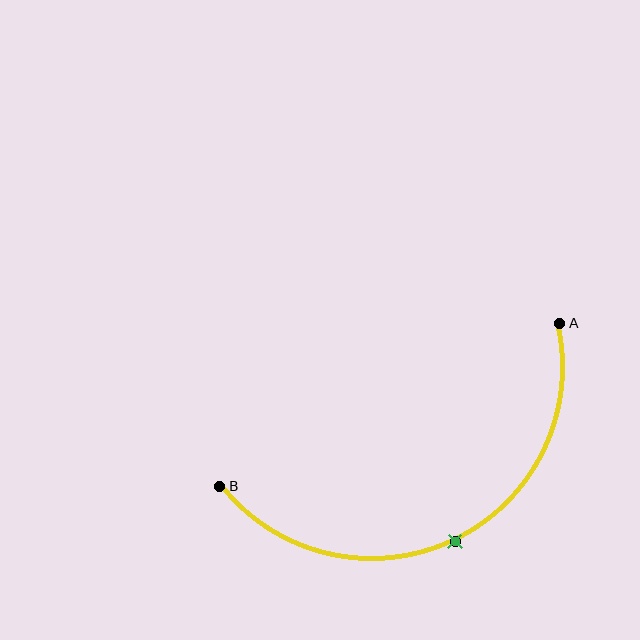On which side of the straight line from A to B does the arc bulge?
The arc bulges below the straight line connecting A and B.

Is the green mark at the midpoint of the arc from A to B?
Yes. The green mark lies on the arc at equal arc-length from both A and B — it is the arc midpoint.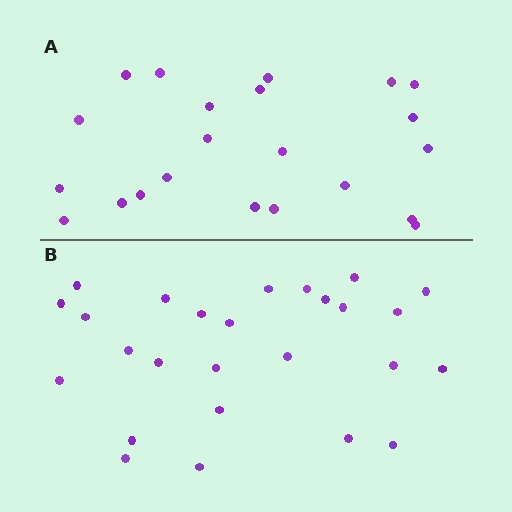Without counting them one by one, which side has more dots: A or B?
Region B (the bottom region) has more dots.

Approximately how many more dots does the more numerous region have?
Region B has about 4 more dots than region A.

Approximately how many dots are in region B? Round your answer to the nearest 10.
About 30 dots. (The exact count is 26, which rounds to 30.)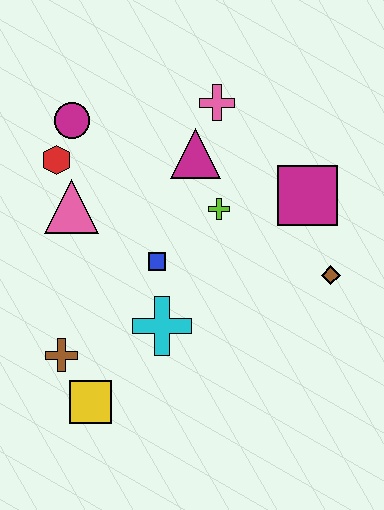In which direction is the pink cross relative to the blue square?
The pink cross is above the blue square.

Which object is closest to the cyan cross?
The blue square is closest to the cyan cross.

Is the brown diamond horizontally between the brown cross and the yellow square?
No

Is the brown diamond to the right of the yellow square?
Yes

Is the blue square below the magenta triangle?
Yes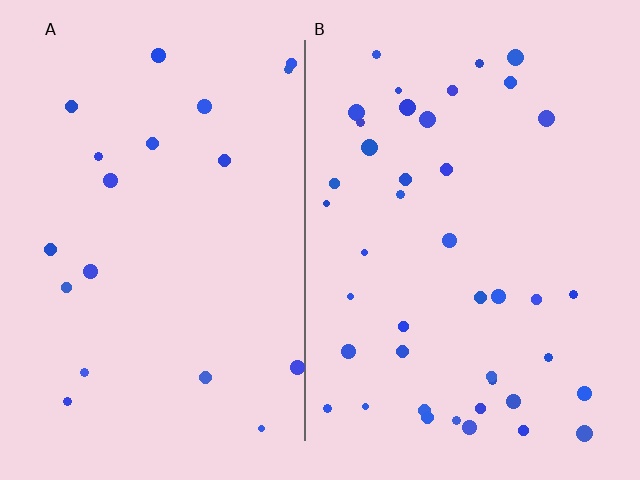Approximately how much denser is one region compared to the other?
Approximately 2.2× — region B over region A.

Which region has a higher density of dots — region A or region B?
B (the right).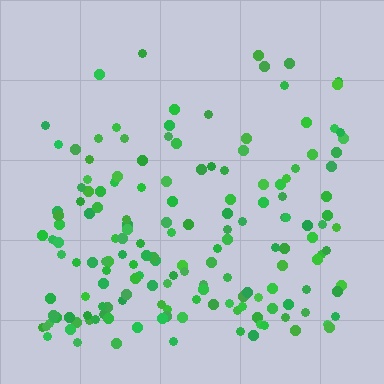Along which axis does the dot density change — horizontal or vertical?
Vertical.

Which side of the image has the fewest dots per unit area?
The top.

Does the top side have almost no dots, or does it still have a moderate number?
Still a moderate number, just noticeably fewer than the bottom.